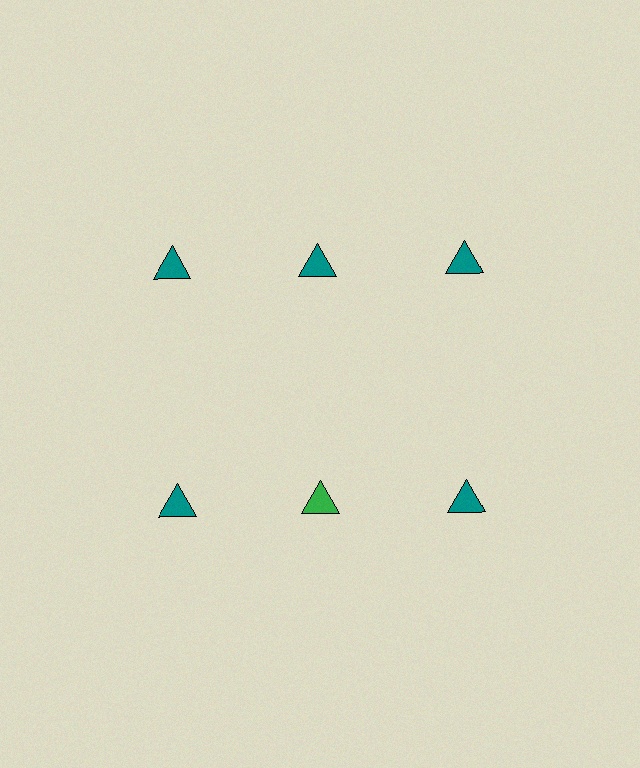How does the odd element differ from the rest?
It has a different color: green instead of teal.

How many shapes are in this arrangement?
There are 6 shapes arranged in a grid pattern.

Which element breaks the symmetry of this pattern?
The green triangle in the second row, second from left column breaks the symmetry. All other shapes are teal triangles.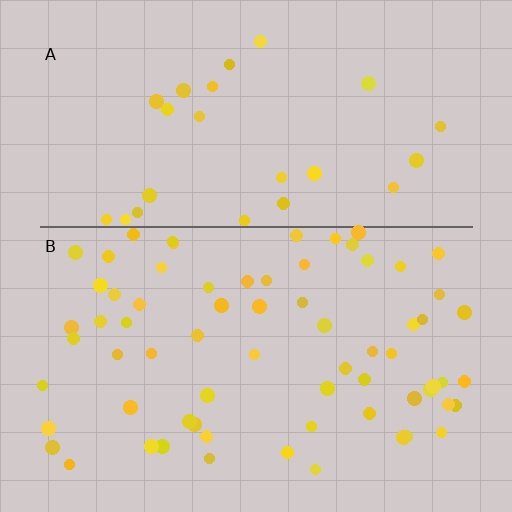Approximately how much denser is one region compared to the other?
Approximately 2.7× — region B over region A.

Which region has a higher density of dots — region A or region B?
B (the bottom).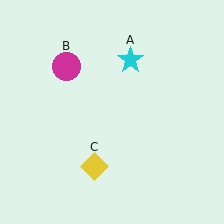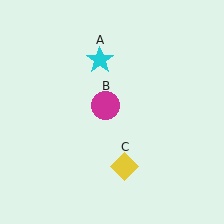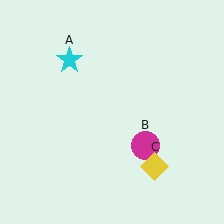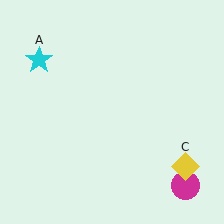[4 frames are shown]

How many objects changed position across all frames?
3 objects changed position: cyan star (object A), magenta circle (object B), yellow diamond (object C).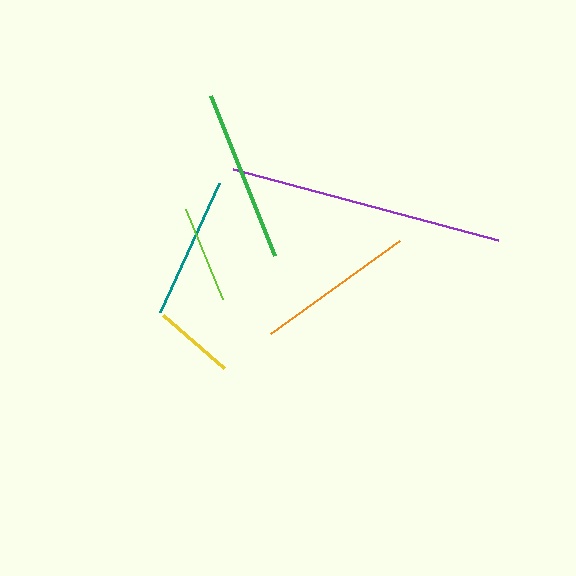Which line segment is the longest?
The purple line is the longest at approximately 275 pixels.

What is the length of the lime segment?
The lime segment is approximately 97 pixels long.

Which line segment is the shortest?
The yellow line is the shortest at approximately 81 pixels.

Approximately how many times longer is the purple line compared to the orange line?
The purple line is approximately 1.7 times the length of the orange line.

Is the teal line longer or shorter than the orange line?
The orange line is longer than the teal line.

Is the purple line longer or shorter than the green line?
The purple line is longer than the green line.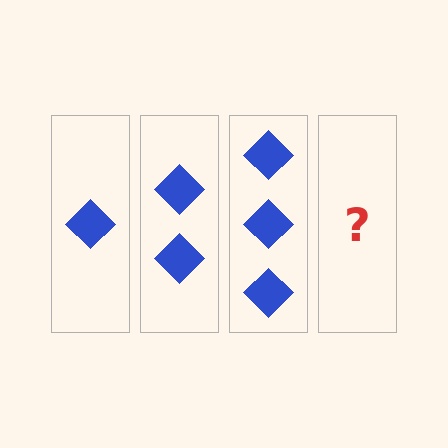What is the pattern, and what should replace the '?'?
The pattern is that each step adds one more diamond. The '?' should be 4 diamonds.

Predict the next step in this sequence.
The next step is 4 diamonds.